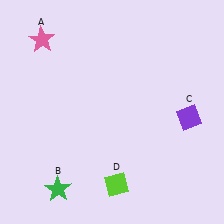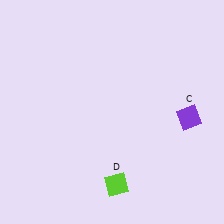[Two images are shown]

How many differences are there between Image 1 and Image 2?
There are 2 differences between the two images.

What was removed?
The pink star (A), the green star (B) were removed in Image 2.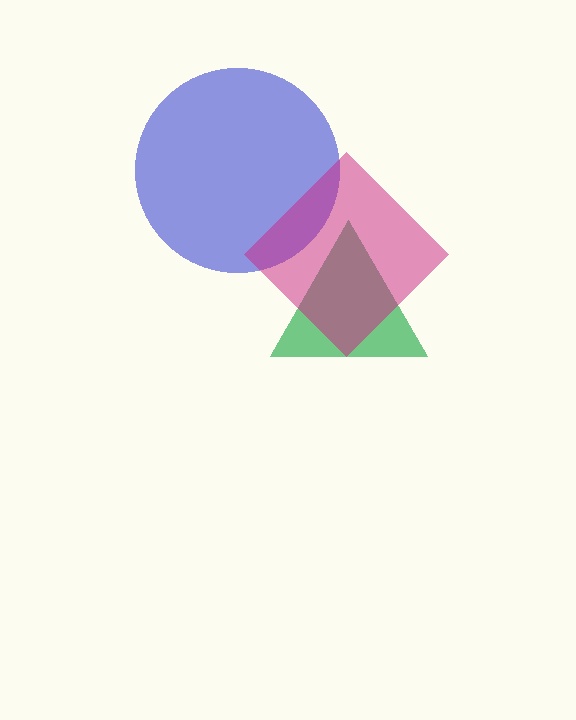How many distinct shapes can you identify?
There are 3 distinct shapes: a blue circle, a green triangle, a magenta diamond.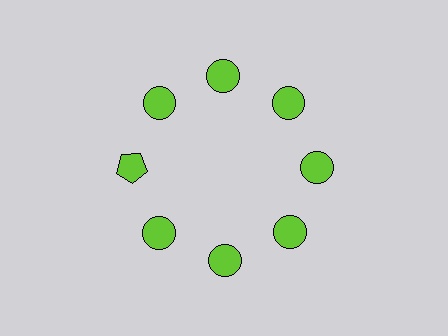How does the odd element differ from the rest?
It has a different shape: pentagon instead of circle.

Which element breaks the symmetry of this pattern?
The lime pentagon at roughly the 9 o'clock position breaks the symmetry. All other shapes are lime circles.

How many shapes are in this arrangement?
There are 8 shapes arranged in a ring pattern.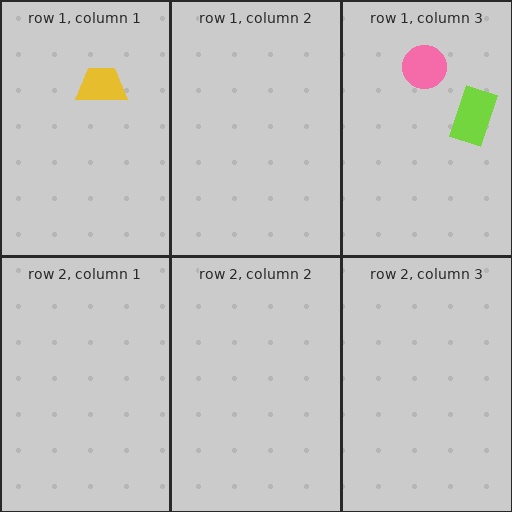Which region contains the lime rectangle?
The row 1, column 3 region.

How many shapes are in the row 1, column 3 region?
2.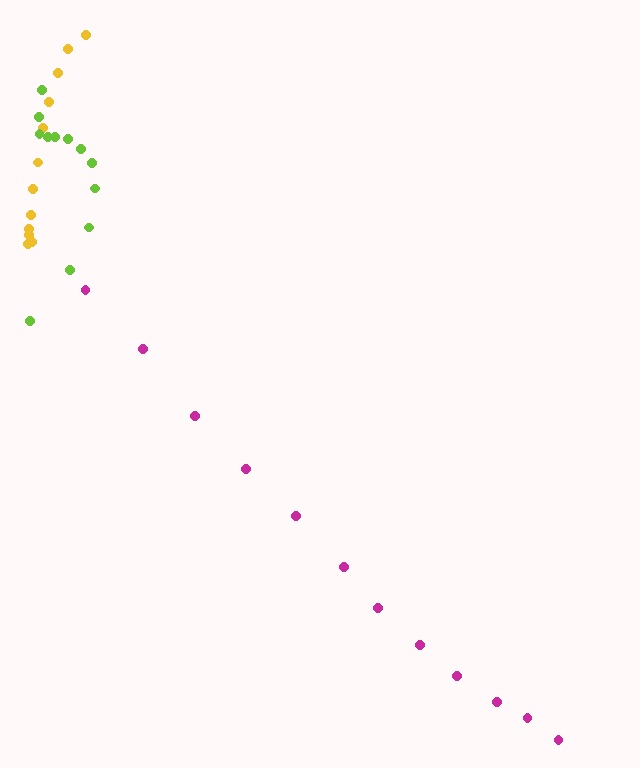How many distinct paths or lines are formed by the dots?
There are 3 distinct paths.